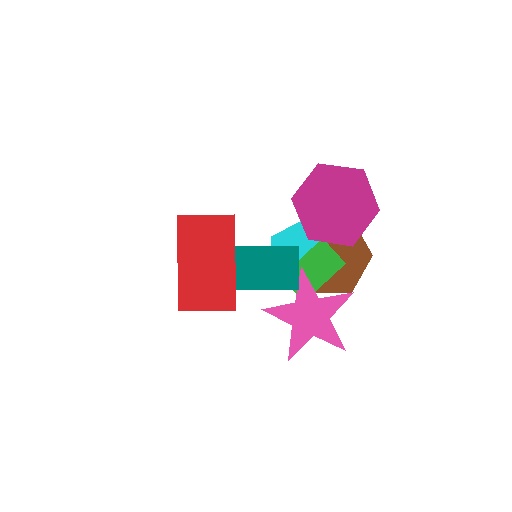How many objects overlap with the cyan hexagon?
5 objects overlap with the cyan hexagon.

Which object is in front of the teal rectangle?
The red rectangle is in front of the teal rectangle.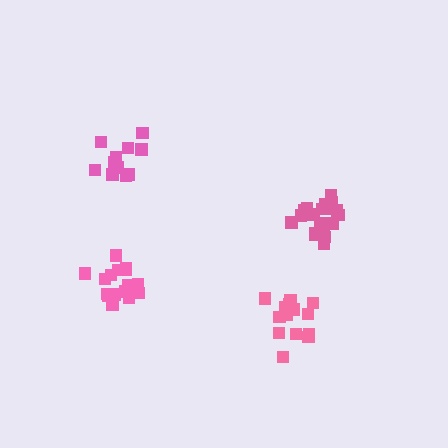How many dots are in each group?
Group 1: 13 dots, Group 2: 15 dots, Group 3: 17 dots, Group 4: 19 dots (64 total).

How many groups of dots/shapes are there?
There are 4 groups.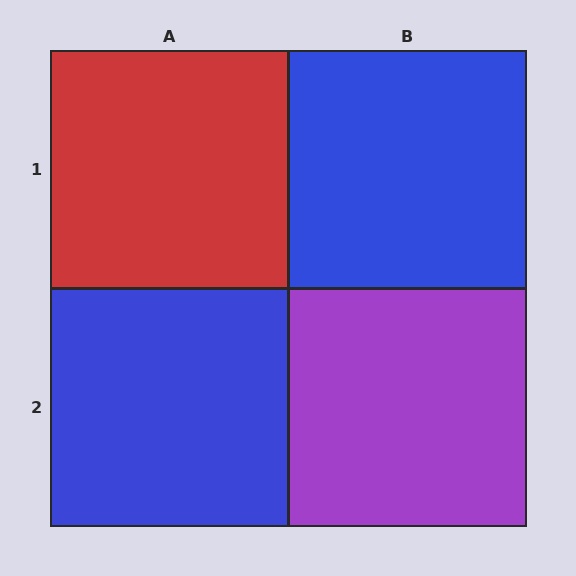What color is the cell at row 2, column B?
Purple.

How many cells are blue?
2 cells are blue.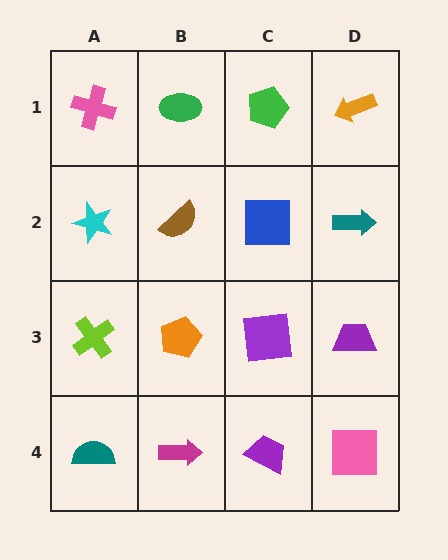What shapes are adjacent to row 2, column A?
A pink cross (row 1, column A), a lime cross (row 3, column A), a brown semicircle (row 2, column B).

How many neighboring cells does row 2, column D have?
3.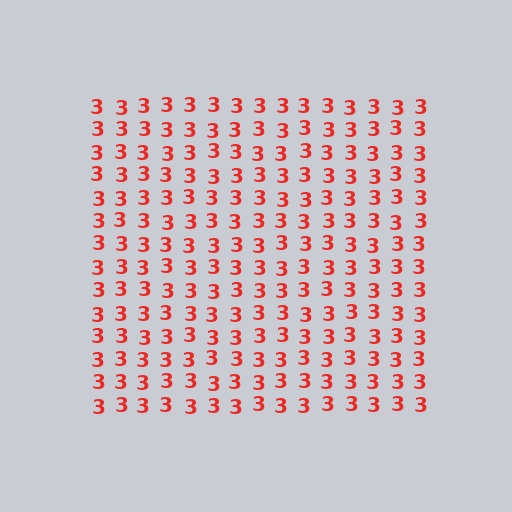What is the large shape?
The large shape is a square.